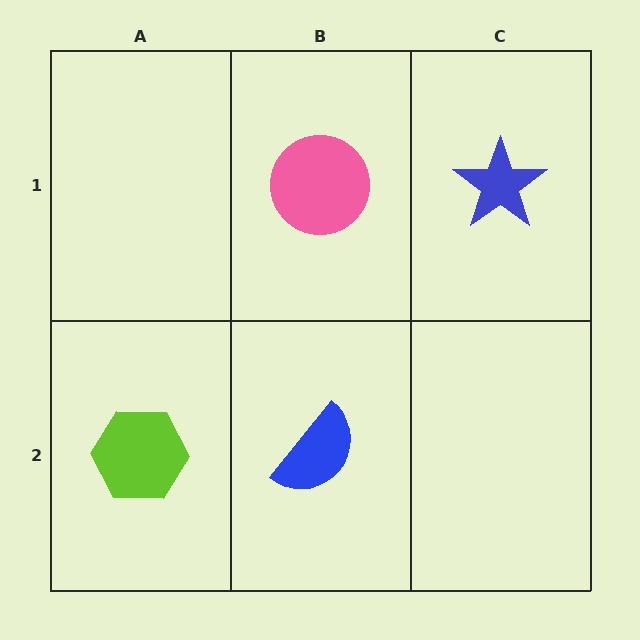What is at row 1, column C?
A blue star.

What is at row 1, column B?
A pink circle.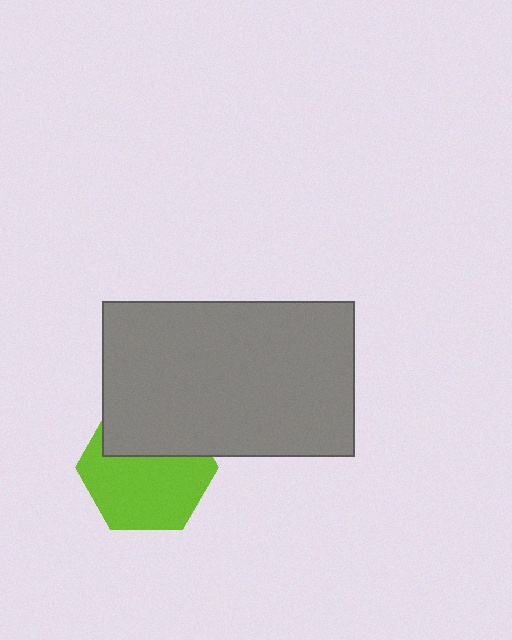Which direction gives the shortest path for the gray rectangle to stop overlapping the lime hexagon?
Moving up gives the shortest separation.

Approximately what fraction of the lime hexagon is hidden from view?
Roughly 37% of the lime hexagon is hidden behind the gray rectangle.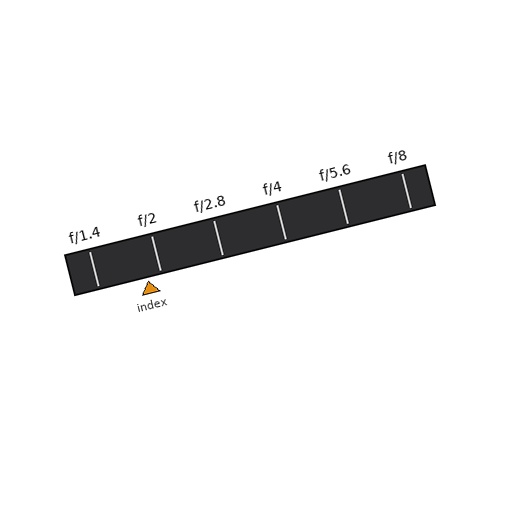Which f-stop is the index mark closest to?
The index mark is closest to f/2.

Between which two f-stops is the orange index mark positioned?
The index mark is between f/1.4 and f/2.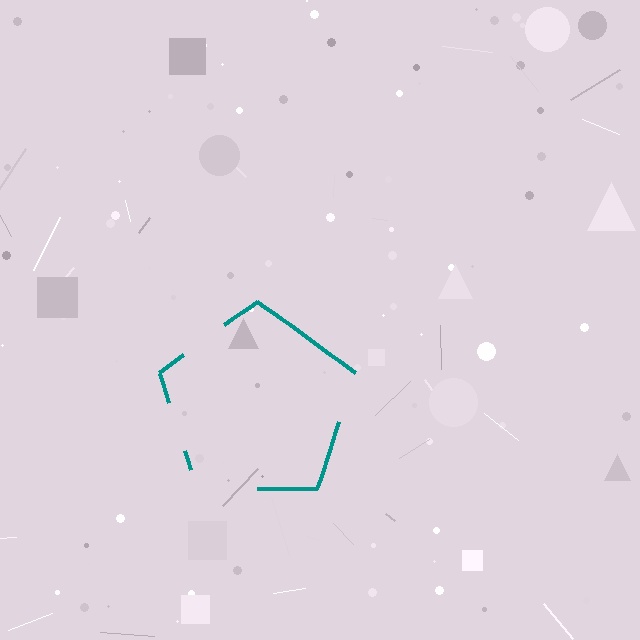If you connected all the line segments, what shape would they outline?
They would outline a pentagon.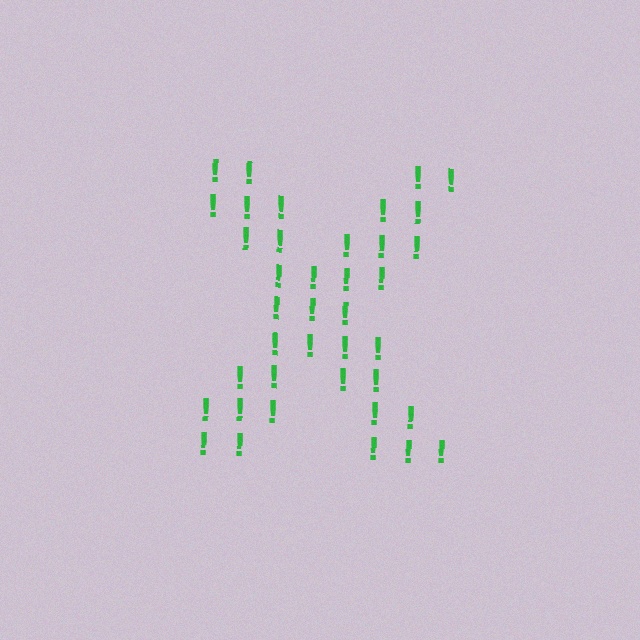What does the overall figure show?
The overall figure shows the letter X.